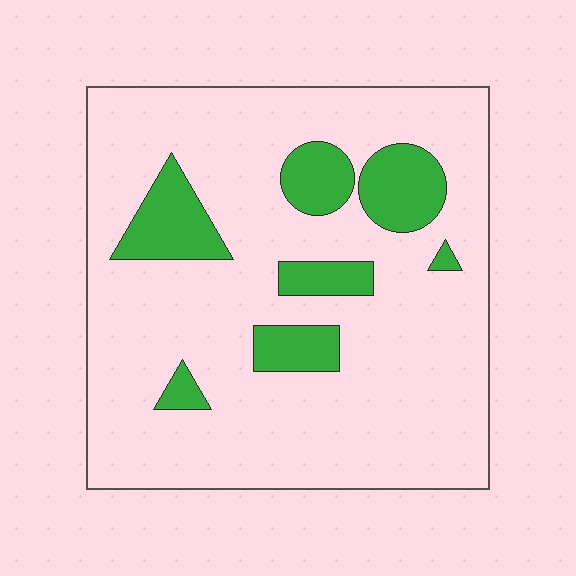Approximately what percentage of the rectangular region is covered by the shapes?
Approximately 15%.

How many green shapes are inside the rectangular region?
7.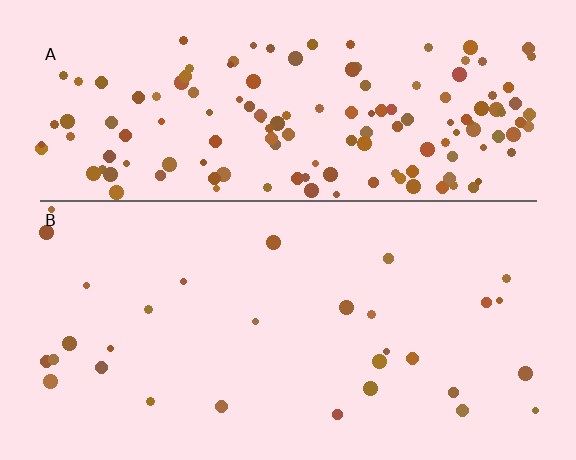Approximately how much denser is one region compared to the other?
Approximately 5.1× — region A over region B.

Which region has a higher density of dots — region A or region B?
A (the top).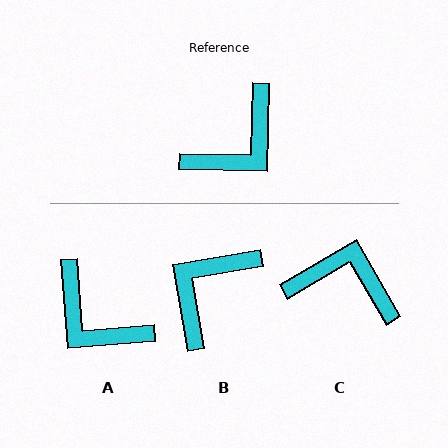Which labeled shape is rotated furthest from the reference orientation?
B, about 169 degrees away.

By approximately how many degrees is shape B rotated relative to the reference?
Approximately 169 degrees clockwise.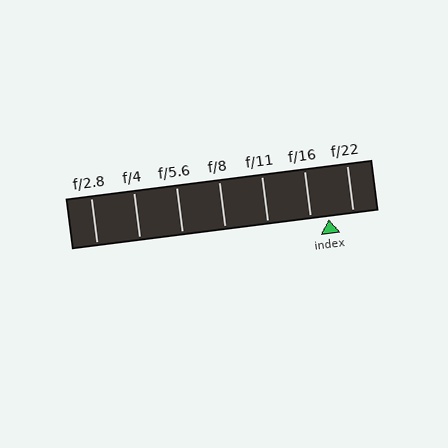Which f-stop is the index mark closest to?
The index mark is closest to f/16.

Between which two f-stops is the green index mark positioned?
The index mark is between f/16 and f/22.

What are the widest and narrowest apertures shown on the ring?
The widest aperture shown is f/2.8 and the narrowest is f/22.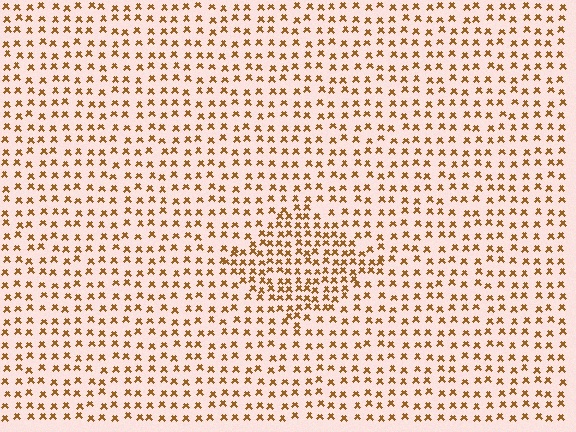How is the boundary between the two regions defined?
The boundary is defined by a change in element density (approximately 1.7x ratio). All elements are the same color, size, and shape.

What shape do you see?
I see a diamond.